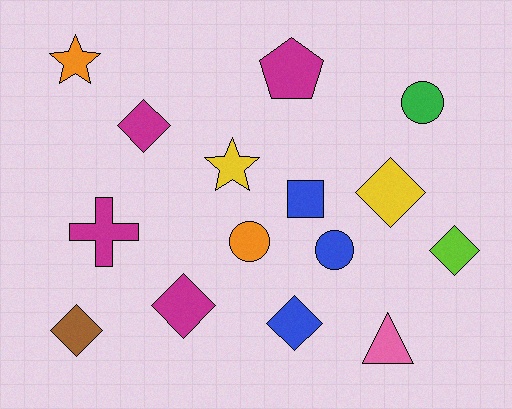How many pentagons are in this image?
There is 1 pentagon.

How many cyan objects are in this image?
There are no cyan objects.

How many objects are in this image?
There are 15 objects.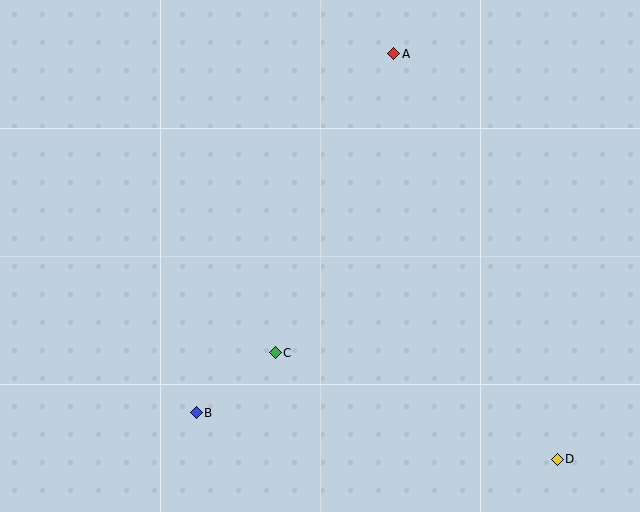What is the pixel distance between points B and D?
The distance between B and D is 364 pixels.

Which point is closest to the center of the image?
Point C at (275, 353) is closest to the center.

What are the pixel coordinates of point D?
Point D is at (557, 459).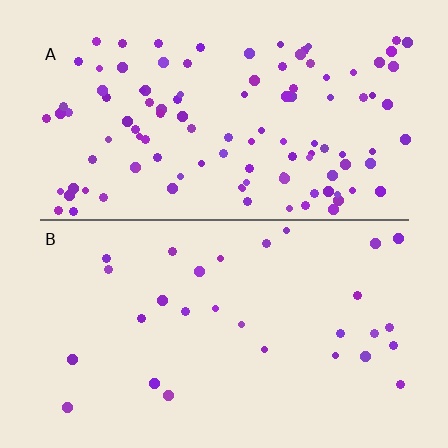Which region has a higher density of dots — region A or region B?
A (the top).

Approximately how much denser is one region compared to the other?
Approximately 3.8× — region A over region B.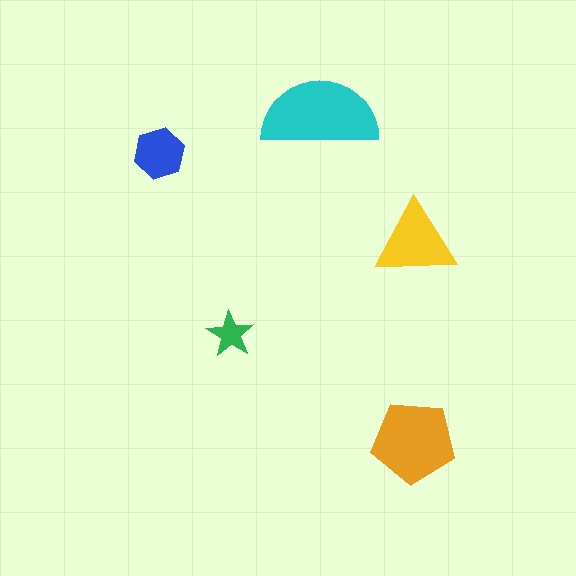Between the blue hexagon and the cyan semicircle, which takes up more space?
The cyan semicircle.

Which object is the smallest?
The green star.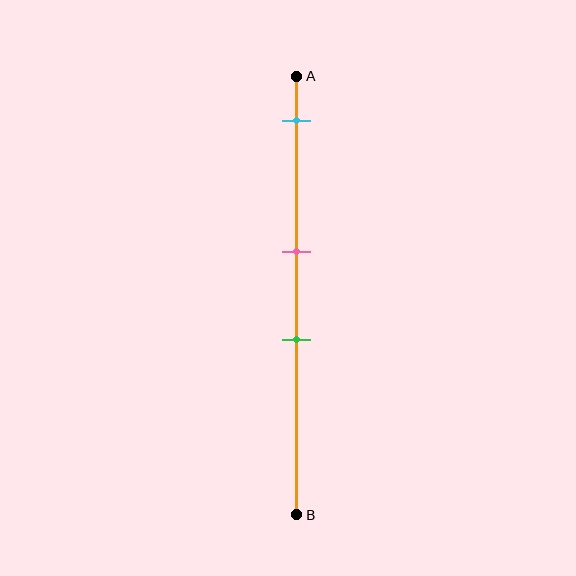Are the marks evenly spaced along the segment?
No, the marks are not evenly spaced.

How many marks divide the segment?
There are 3 marks dividing the segment.